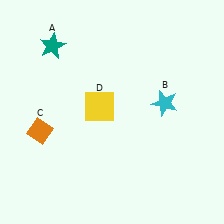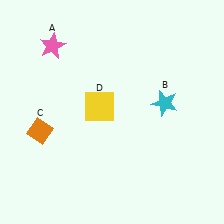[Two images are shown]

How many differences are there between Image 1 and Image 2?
There is 1 difference between the two images.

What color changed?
The star (A) changed from teal in Image 1 to pink in Image 2.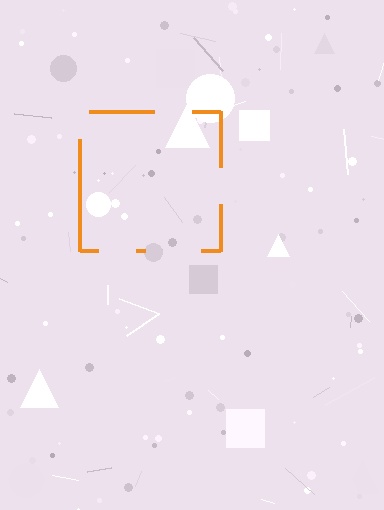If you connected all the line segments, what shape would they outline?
They would outline a square.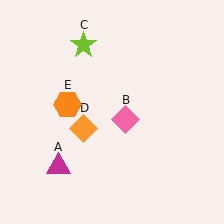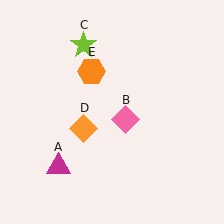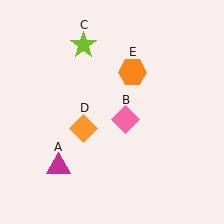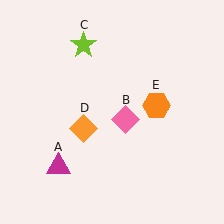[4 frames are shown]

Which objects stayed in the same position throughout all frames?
Magenta triangle (object A) and pink diamond (object B) and lime star (object C) and orange diamond (object D) remained stationary.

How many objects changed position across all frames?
1 object changed position: orange hexagon (object E).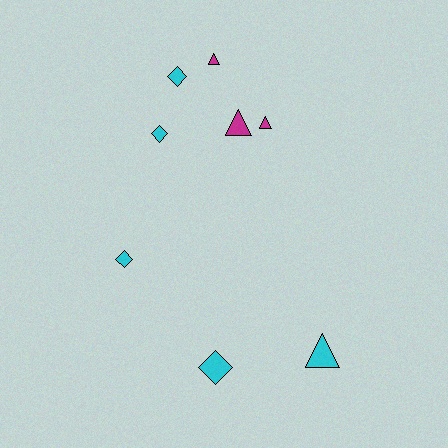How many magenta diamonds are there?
There are no magenta diamonds.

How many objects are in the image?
There are 8 objects.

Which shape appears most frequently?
Triangle, with 4 objects.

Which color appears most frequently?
Cyan, with 5 objects.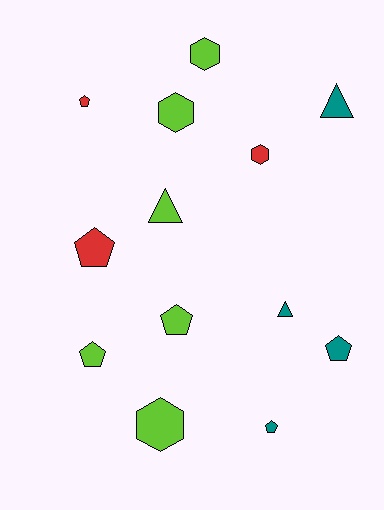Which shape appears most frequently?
Pentagon, with 6 objects.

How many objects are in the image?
There are 13 objects.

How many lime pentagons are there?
There are 2 lime pentagons.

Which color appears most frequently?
Lime, with 6 objects.